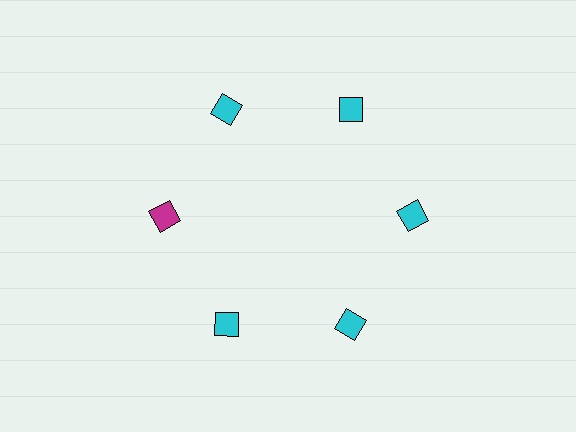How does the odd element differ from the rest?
It has a different color: magenta instead of cyan.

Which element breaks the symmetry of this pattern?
The magenta diamond at roughly the 9 o'clock position breaks the symmetry. All other shapes are cyan diamonds.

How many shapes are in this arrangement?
There are 6 shapes arranged in a ring pattern.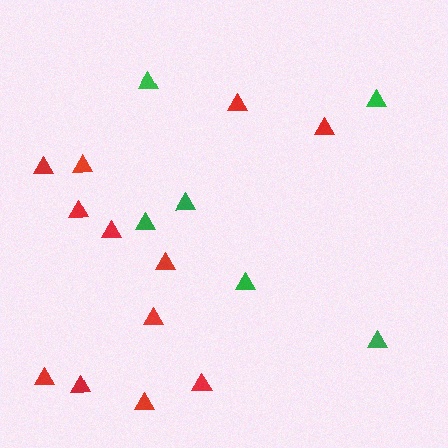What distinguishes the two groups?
There are 2 groups: one group of red triangles (12) and one group of green triangles (6).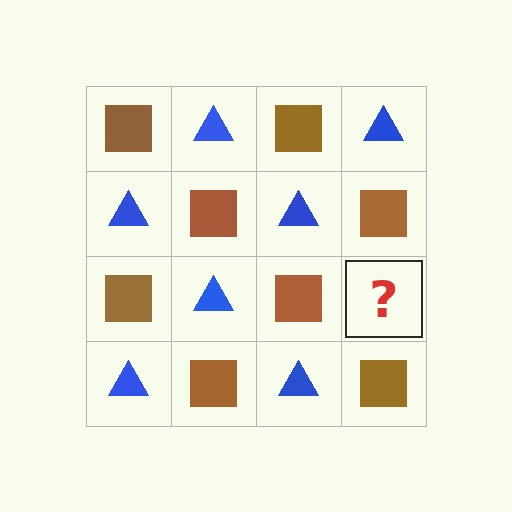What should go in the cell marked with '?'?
The missing cell should contain a blue triangle.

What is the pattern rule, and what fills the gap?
The rule is that it alternates brown square and blue triangle in a checkerboard pattern. The gap should be filled with a blue triangle.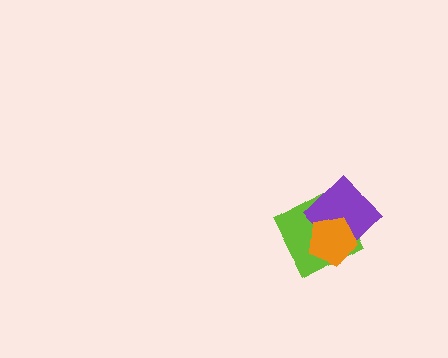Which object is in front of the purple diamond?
The orange pentagon is in front of the purple diamond.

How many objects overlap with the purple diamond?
2 objects overlap with the purple diamond.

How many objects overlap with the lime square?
2 objects overlap with the lime square.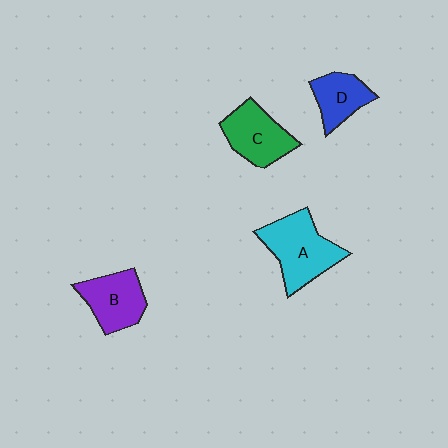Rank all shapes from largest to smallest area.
From largest to smallest: A (cyan), C (green), B (purple), D (blue).